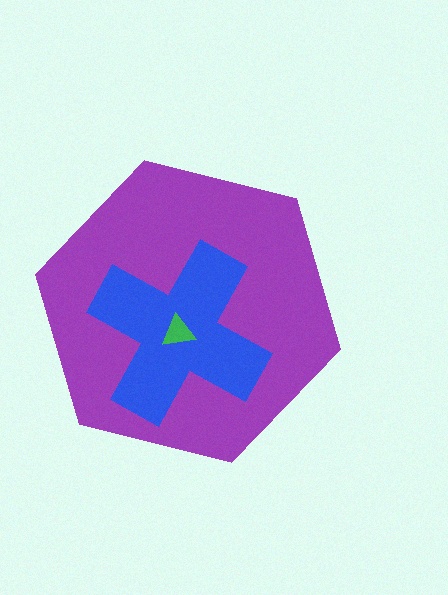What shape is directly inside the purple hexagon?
The blue cross.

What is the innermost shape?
The green triangle.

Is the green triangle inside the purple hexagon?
Yes.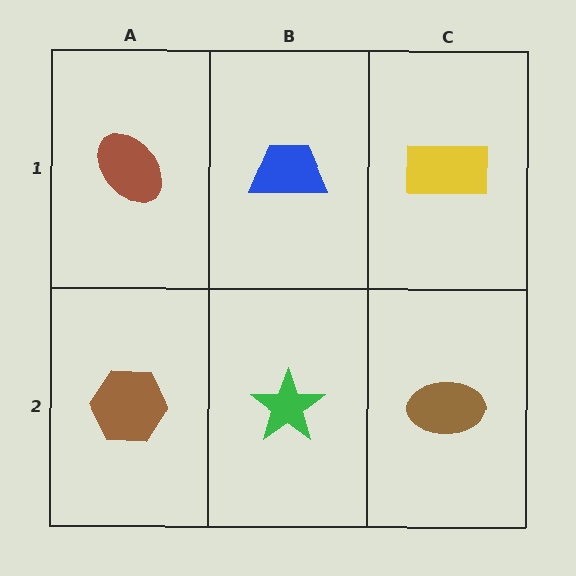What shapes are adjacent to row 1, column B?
A green star (row 2, column B), a brown ellipse (row 1, column A), a yellow rectangle (row 1, column C).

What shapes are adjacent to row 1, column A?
A brown hexagon (row 2, column A), a blue trapezoid (row 1, column B).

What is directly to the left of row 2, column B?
A brown hexagon.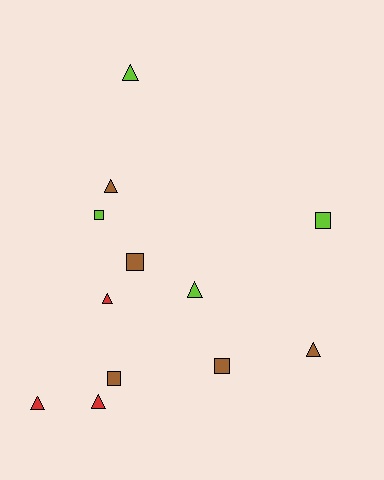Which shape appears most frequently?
Triangle, with 7 objects.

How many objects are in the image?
There are 12 objects.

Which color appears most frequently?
Brown, with 5 objects.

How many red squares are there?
There are no red squares.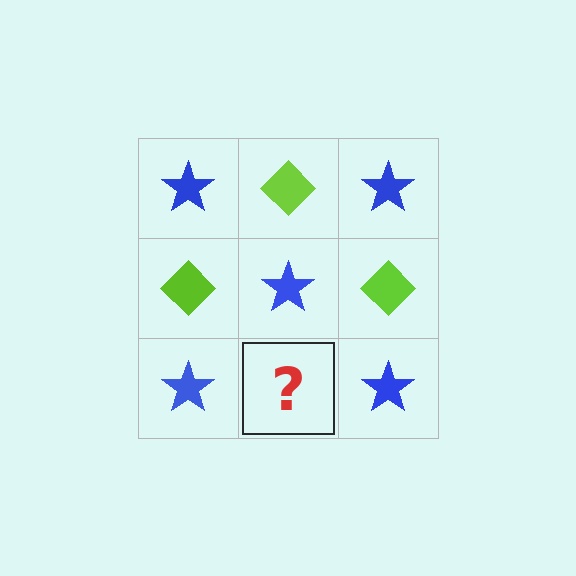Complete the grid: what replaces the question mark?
The question mark should be replaced with a lime diamond.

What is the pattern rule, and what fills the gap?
The rule is that it alternates blue star and lime diamond in a checkerboard pattern. The gap should be filled with a lime diamond.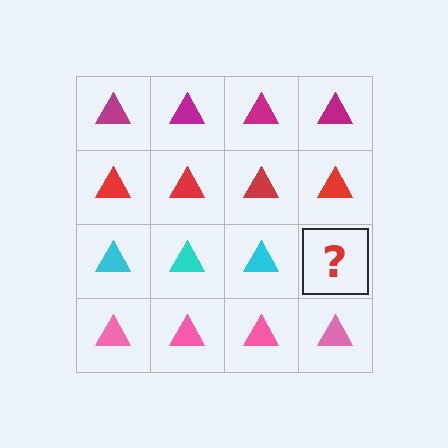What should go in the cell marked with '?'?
The missing cell should contain a cyan triangle.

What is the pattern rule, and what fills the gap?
The rule is that each row has a consistent color. The gap should be filled with a cyan triangle.